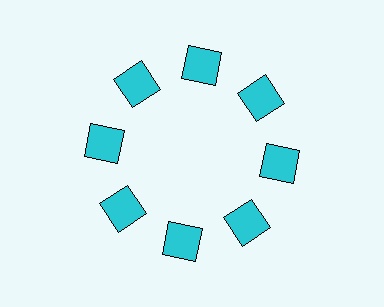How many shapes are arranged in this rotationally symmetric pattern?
There are 8 shapes, arranged in 8 groups of 1.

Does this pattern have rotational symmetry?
Yes, this pattern has 8-fold rotational symmetry. It looks the same after rotating 45 degrees around the center.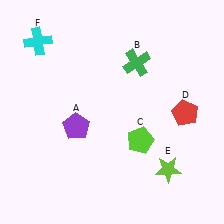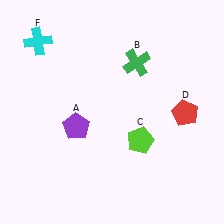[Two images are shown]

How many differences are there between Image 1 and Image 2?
There is 1 difference between the two images.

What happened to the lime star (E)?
The lime star (E) was removed in Image 2. It was in the bottom-right area of Image 1.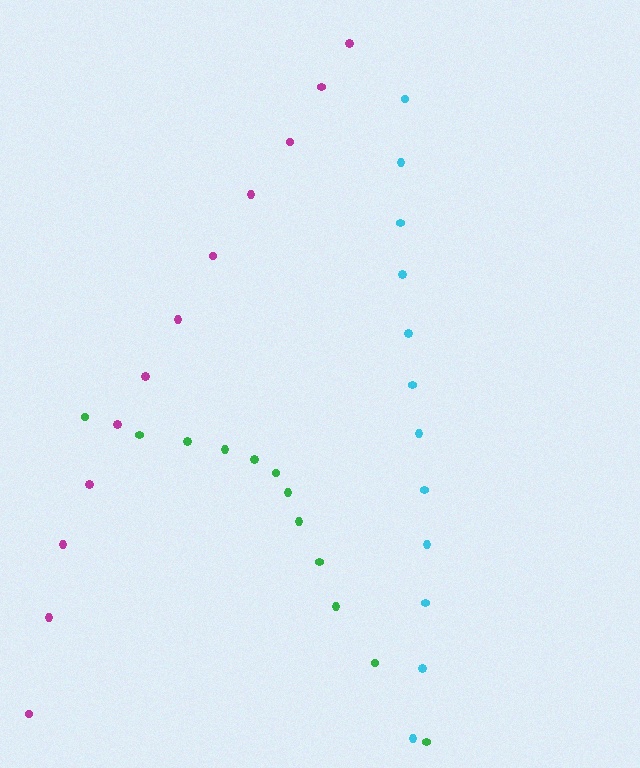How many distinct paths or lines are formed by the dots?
There are 3 distinct paths.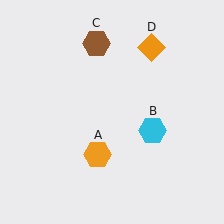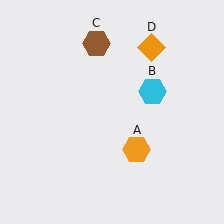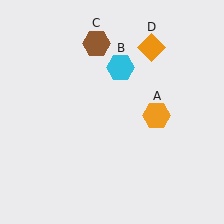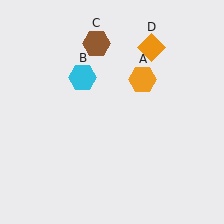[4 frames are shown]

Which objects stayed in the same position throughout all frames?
Brown hexagon (object C) and orange diamond (object D) remained stationary.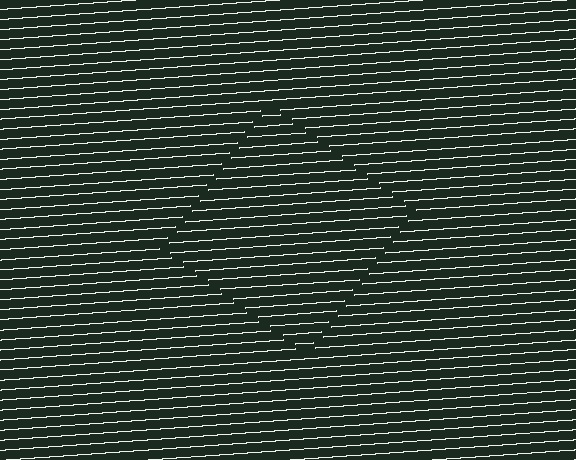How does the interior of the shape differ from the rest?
The interior of the shape contains the same grating, shifted by half a period — the contour is defined by the phase discontinuity where line-ends from the inner and outer gratings abut.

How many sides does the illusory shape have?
4 sides — the line-ends trace a square.